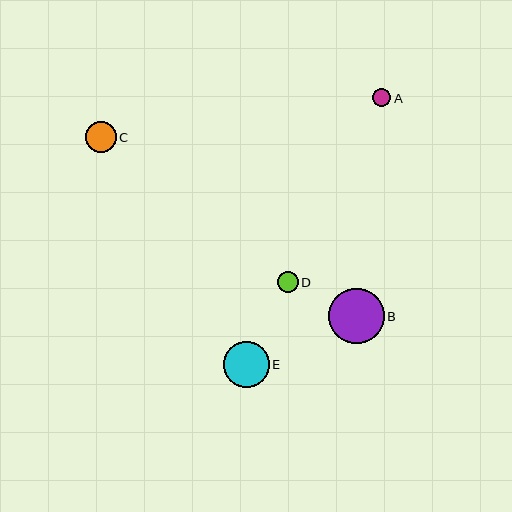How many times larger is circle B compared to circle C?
Circle B is approximately 1.8 times the size of circle C.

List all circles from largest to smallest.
From largest to smallest: B, E, C, D, A.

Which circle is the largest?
Circle B is the largest with a size of approximately 56 pixels.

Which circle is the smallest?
Circle A is the smallest with a size of approximately 19 pixels.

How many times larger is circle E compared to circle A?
Circle E is approximately 2.5 times the size of circle A.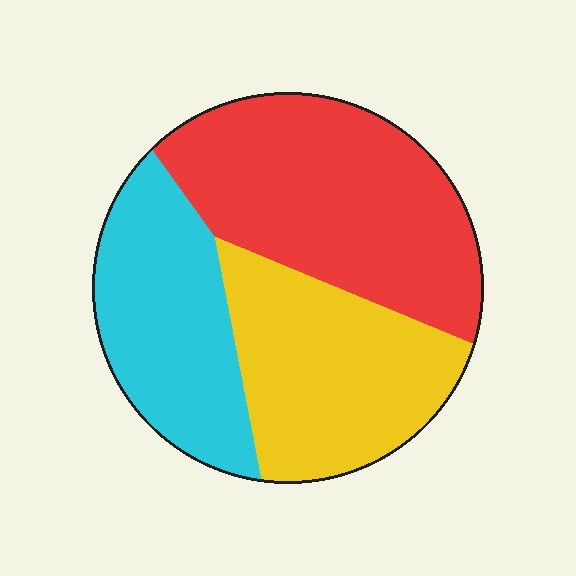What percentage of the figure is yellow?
Yellow takes up about one third (1/3) of the figure.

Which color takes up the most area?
Red, at roughly 40%.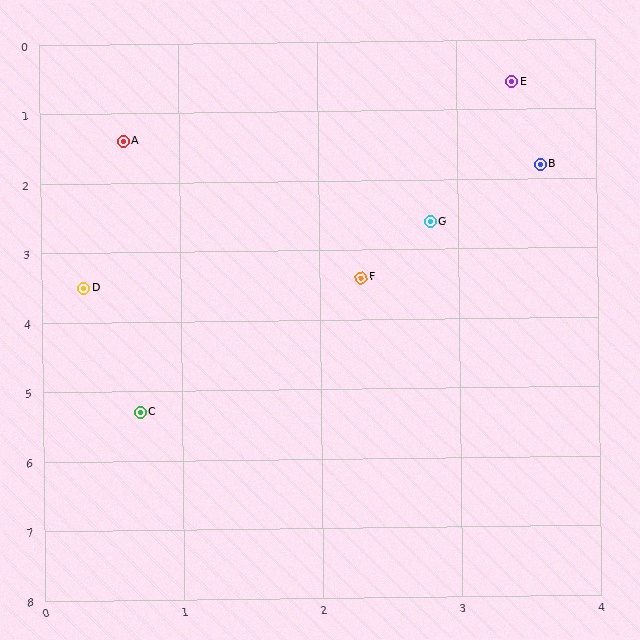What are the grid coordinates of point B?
Point B is at approximately (3.6, 1.8).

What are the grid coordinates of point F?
Point F is at approximately (2.3, 3.4).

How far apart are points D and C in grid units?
Points D and C are about 1.8 grid units apart.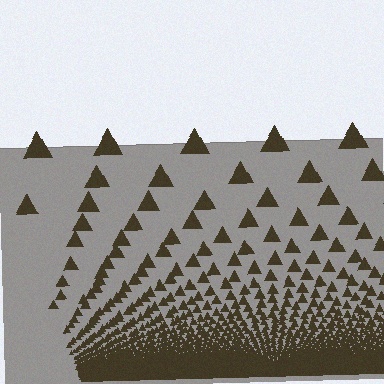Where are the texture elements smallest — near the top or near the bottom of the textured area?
Near the bottom.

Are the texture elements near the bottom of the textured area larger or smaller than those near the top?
Smaller. The gradient is inverted — elements near the bottom are smaller and denser.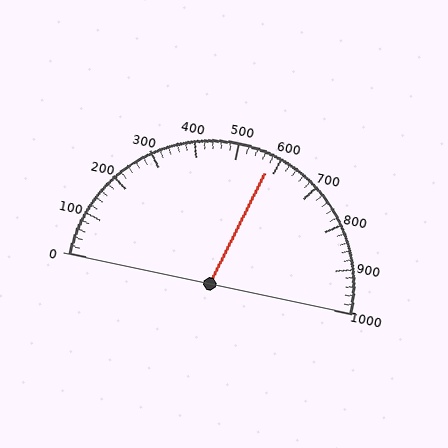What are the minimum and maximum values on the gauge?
The gauge ranges from 0 to 1000.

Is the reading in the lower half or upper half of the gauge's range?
The reading is in the upper half of the range (0 to 1000).